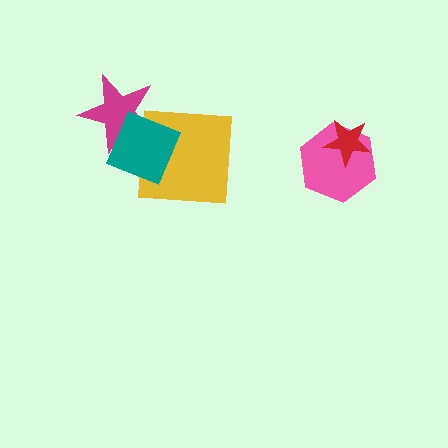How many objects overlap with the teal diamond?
2 objects overlap with the teal diamond.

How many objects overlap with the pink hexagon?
1 object overlaps with the pink hexagon.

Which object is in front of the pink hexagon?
The red star is in front of the pink hexagon.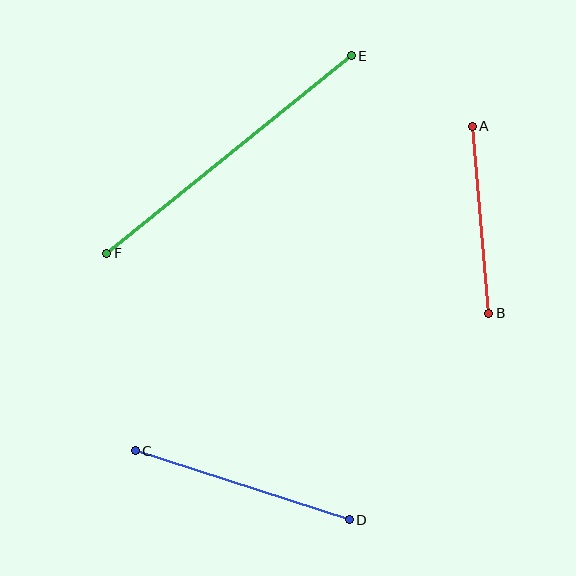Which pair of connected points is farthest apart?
Points E and F are farthest apart.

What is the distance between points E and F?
The distance is approximately 314 pixels.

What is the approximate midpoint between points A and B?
The midpoint is at approximately (480, 220) pixels.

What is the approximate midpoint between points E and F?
The midpoint is at approximately (229, 154) pixels.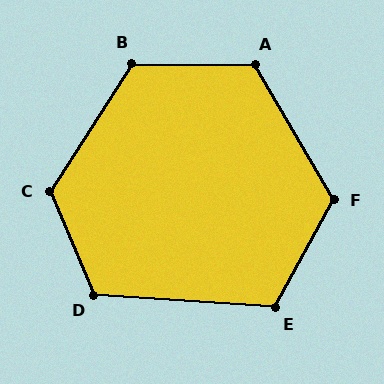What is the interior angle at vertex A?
Approximately 121 degrees (obtuse).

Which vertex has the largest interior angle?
C, at approximately 124 degrees.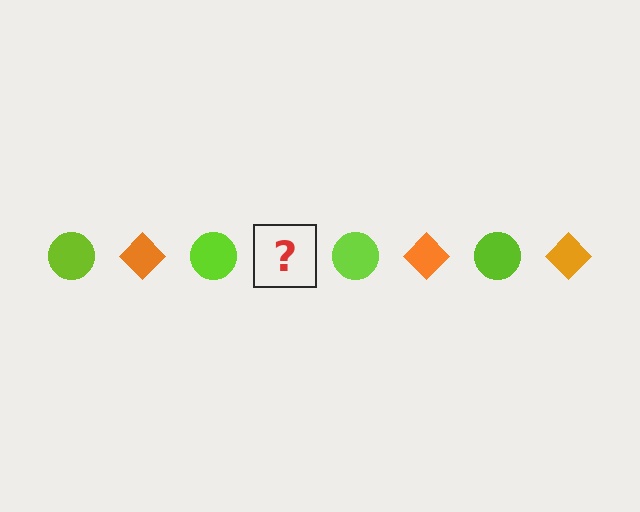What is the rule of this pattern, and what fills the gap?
The rule is that the pattern alternates between lime circle and orange diamond. The gap should be filled with an orange diamond.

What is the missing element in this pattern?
The missing element is an orange diamond.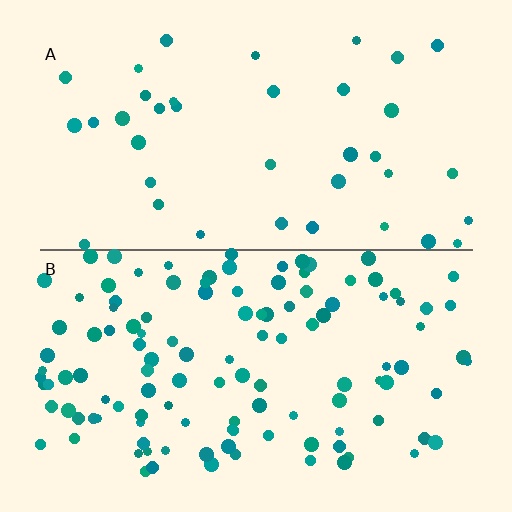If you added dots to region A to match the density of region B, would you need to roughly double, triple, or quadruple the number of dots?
Approximately triple.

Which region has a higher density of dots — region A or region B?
B (the bottom).